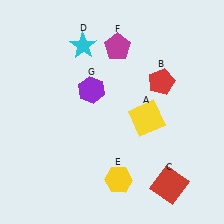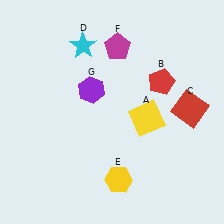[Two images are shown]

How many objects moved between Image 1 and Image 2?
1 object moved between the two images.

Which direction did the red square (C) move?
The red square (C) moved up.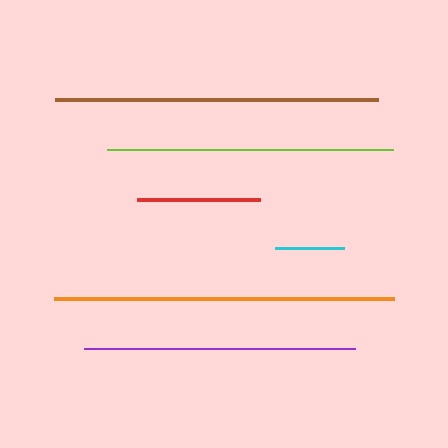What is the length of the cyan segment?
The cyan segment is approximately 69 pixels long.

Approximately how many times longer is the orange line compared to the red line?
The orange line is approximately 2.8 times the length of the red line.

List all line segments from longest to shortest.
From longest to shortest: orange, brown, lime, purple, red, cyan.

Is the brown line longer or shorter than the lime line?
The brown line is longer than the lime line.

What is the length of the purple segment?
The purple segment is approximately 271 pixels long.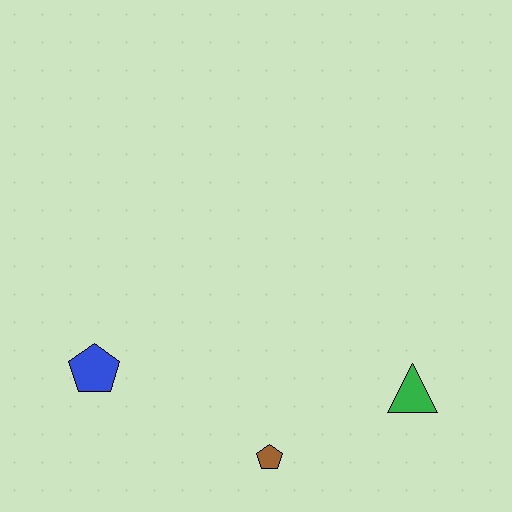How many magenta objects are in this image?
There are no magenta objects.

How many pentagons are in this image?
There are 2 pentagons.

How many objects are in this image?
There are 3 objects.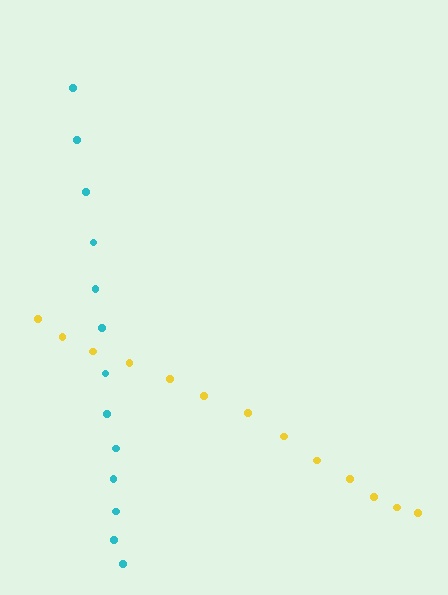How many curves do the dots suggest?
There are 2 distinct paths.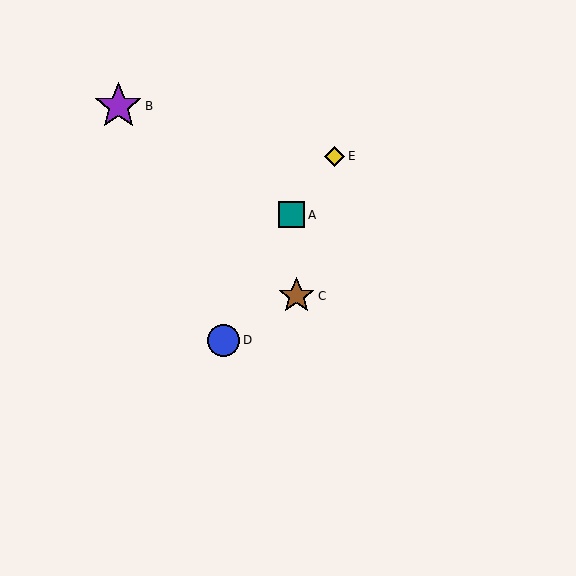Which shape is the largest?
The purple star (labeled B) is the largest.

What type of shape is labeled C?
Shape C is a brown star.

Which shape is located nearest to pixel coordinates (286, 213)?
The teal square (labeled A) at (291, 215) is nearest to that location.